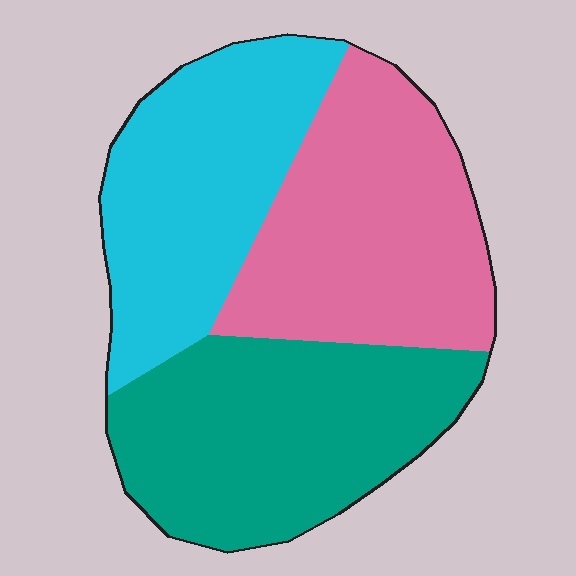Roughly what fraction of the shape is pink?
Pink takes up between a third and a half of the shape.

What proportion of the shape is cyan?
Cyan covers 30% of the shape.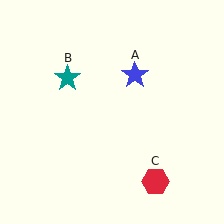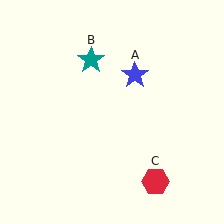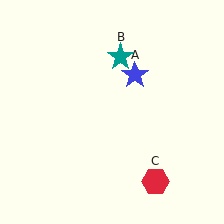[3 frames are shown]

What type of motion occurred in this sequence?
The teal star (object B) rotated clockwise around the center of the scene.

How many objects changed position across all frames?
1 object changed position: teal star (object B).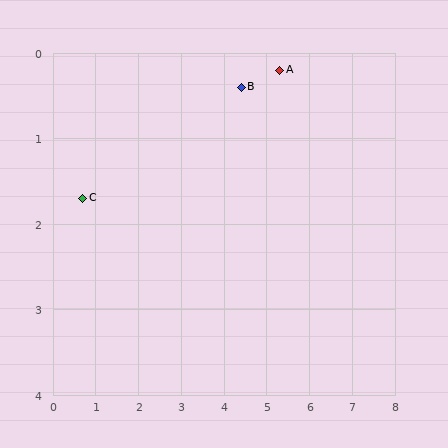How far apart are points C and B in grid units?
Points C and B are about 3.9 grid units apart.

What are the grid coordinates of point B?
Point B is at approximately (4.4, 0.4).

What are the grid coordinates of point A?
Point A is at approximately (5.3, 0.2).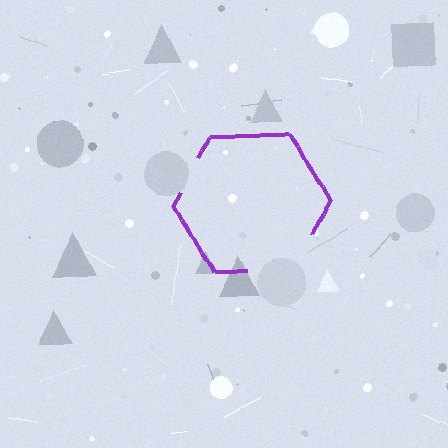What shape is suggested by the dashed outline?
The dashed outline suggests a hexagon.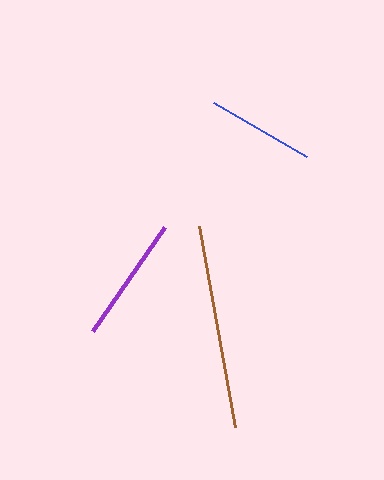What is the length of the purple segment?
The purple segment is approximately 127 pixels long.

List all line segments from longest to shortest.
From longest to shortest: brown, purple, blue.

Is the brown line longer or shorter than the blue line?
The brown line is longer than the blue line.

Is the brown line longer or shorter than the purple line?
The brown line is longer than the purple line.